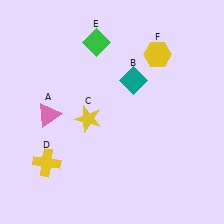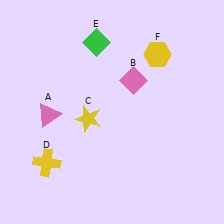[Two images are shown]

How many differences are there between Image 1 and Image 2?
There is 1 difference between the two images.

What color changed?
The diamond (B) changed from teal in Image 1 to pink in Image 2.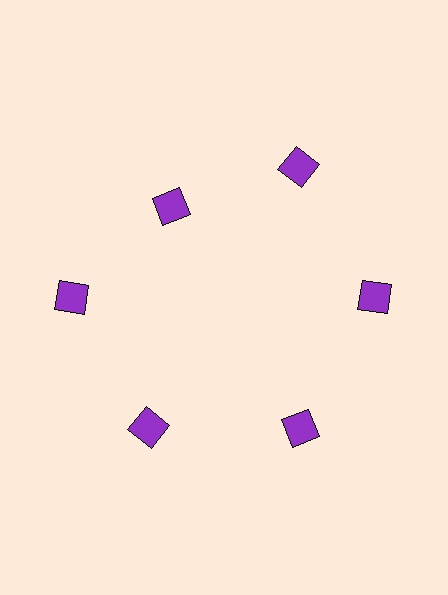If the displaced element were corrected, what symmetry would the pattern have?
It would have 6-fold rotational symmetry — the pattern would map onto itself every 60 degrees.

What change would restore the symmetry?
The symmetry would be restored by moving it outward, back onto the ring so that all 6 squares sit at equal angles and equal distance from the center.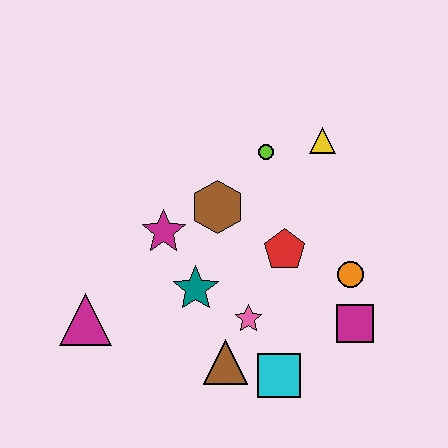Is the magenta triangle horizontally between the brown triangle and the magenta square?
No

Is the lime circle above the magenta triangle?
Yes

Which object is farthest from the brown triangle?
The yellow triangle is farthest from the brown triangle.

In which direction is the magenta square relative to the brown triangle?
The magenta square is to the right of the brown triangle.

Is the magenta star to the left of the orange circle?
Yes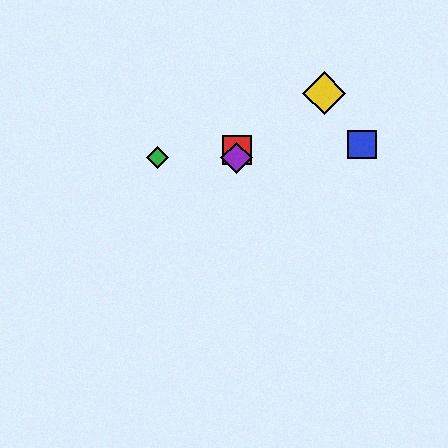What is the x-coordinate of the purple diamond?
The purple diamond is at x≈237.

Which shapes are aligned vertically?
The red square, the purple diamond are aligned vertically.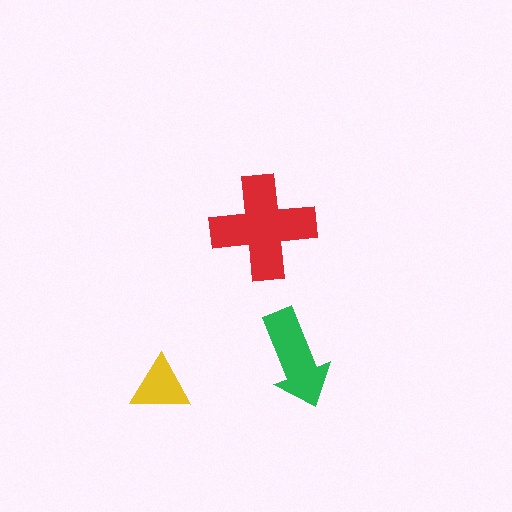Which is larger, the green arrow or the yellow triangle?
The green arrow.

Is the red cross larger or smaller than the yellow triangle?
Larger.